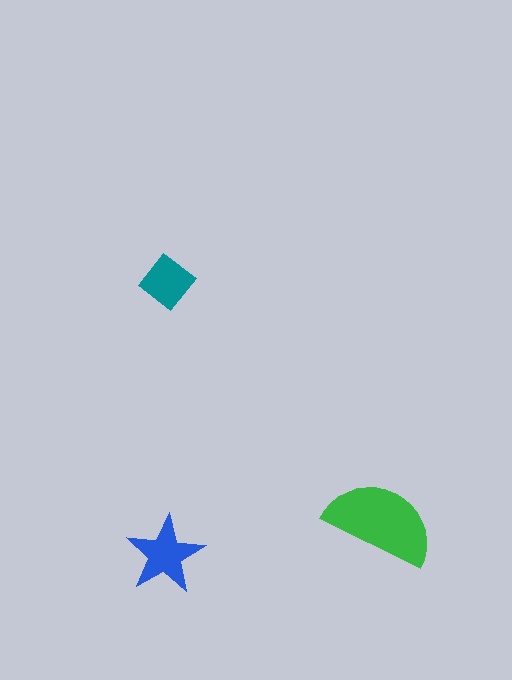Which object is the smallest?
The teal diamond.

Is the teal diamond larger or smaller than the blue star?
Smaller.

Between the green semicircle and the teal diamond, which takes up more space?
The green semicircle.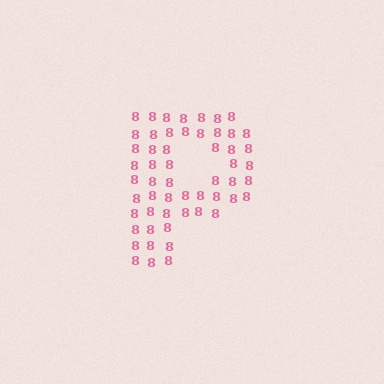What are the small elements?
The small elements are digit 8's.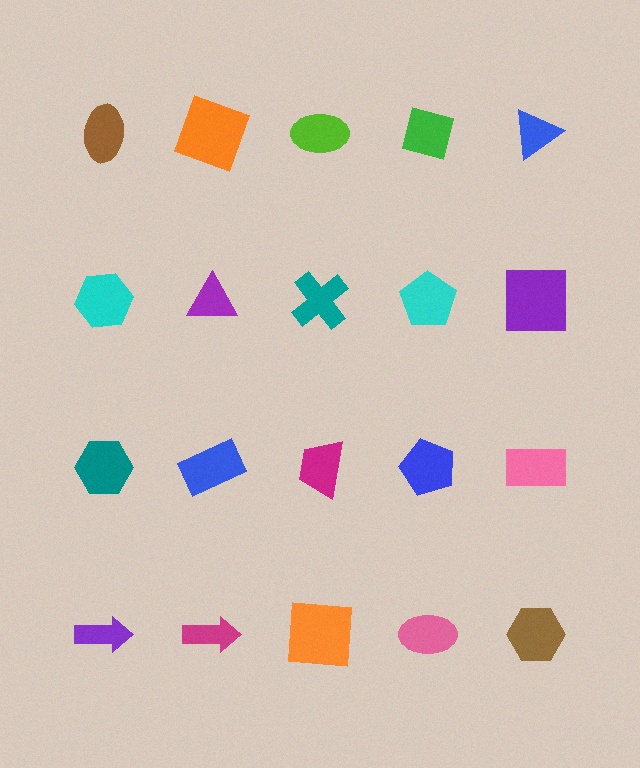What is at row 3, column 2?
A blue rectangle.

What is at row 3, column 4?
A blue pentagon.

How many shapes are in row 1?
5 shapes.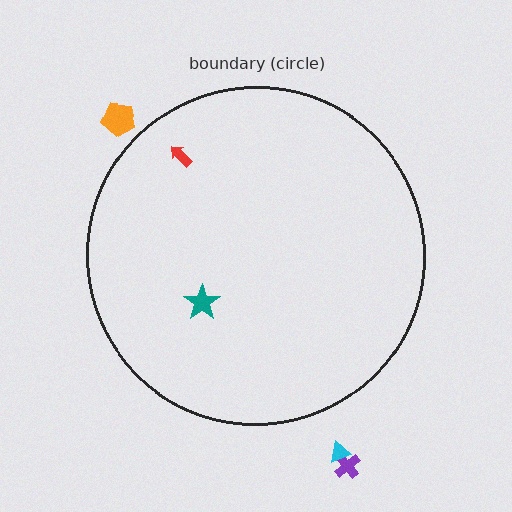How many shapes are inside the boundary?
2 inside, 3 outside.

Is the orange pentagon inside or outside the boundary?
Outside.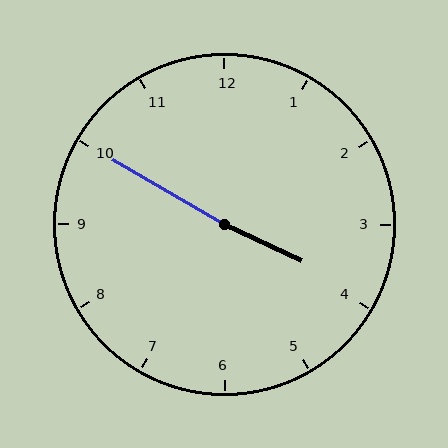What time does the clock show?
3:50.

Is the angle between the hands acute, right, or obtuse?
It is obtuse.